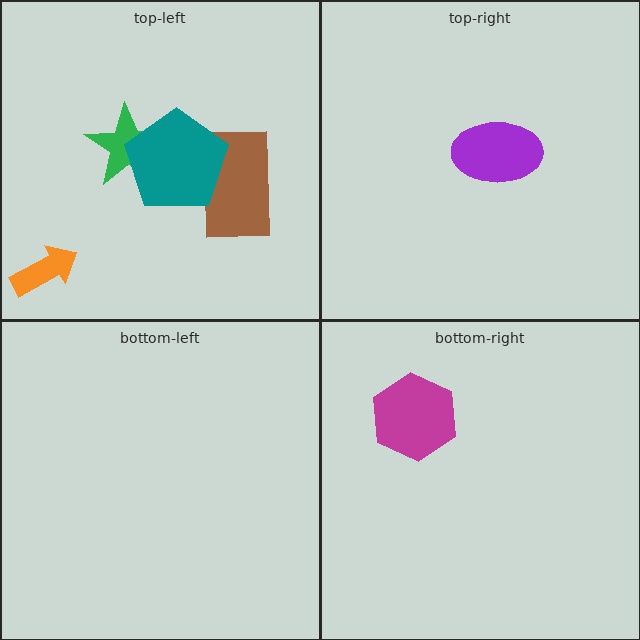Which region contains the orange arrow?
The top-left region.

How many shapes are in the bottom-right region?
1.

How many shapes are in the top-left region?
4.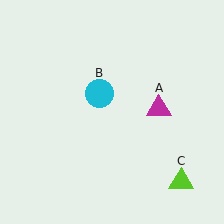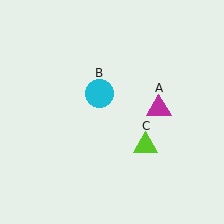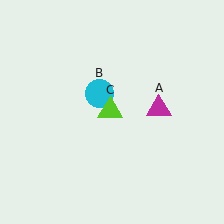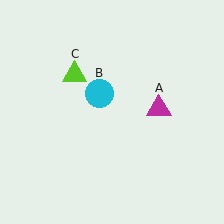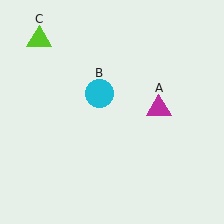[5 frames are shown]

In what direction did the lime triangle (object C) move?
The lime triangle (object C) moved up and to the left.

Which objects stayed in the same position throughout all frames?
Magenta triangle (object A) and cyan circle (object B) remained stationary.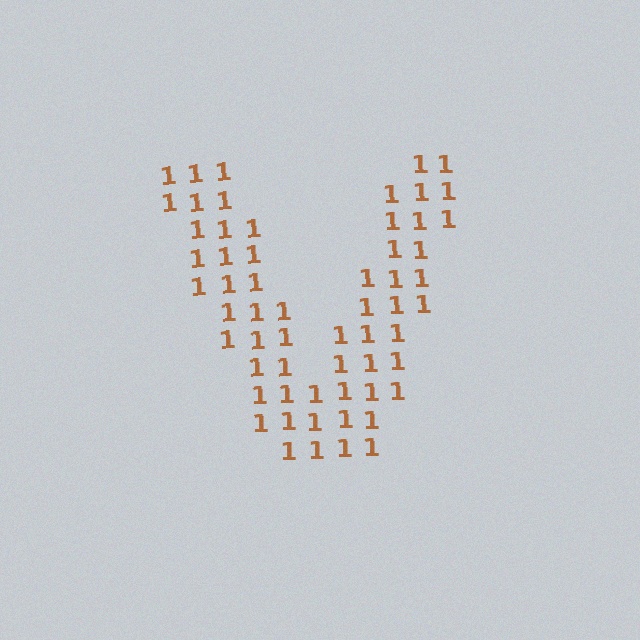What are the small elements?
The small elements are digit 1's.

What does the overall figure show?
The overall figure shows the letter V.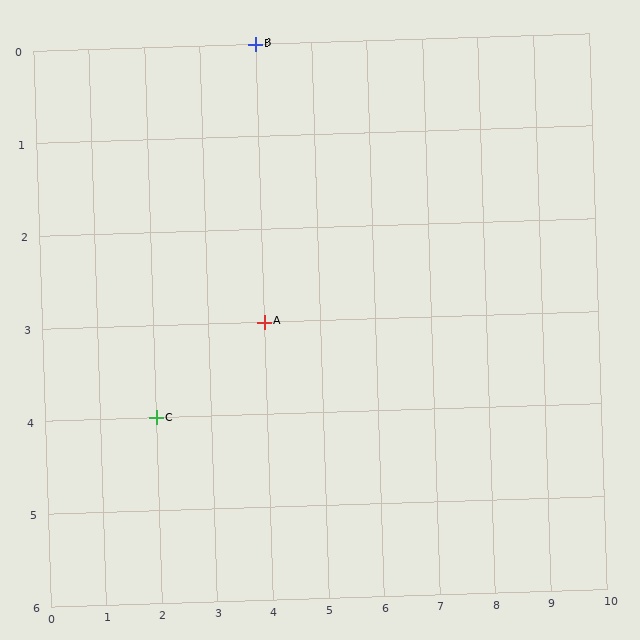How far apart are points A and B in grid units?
Points A and B are 3 rows apart.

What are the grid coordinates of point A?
Point A is at grid coordinates (4, 3).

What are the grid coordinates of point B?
Point B is at grid coordinates (4, 0).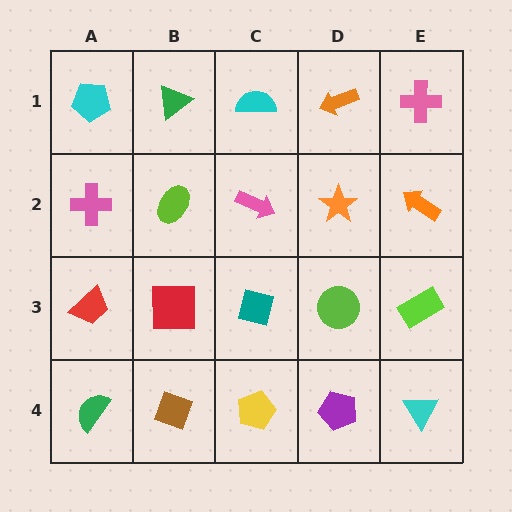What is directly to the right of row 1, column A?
A green triangle.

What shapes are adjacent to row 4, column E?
A lime rectangle (row 3, column E), a purple pentagon (row 4, column D).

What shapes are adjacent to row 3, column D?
An orange star (row 2, column D), a purple pentagon (row 4, column D), a teal square (row 3, column C), a lime rectangle (row 3, column E).